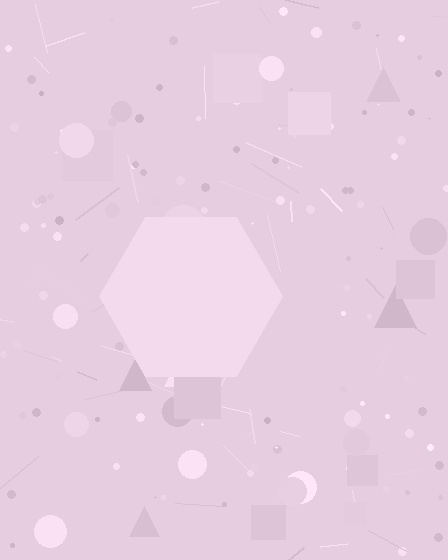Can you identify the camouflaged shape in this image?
The camouflaged shape is a hexagon.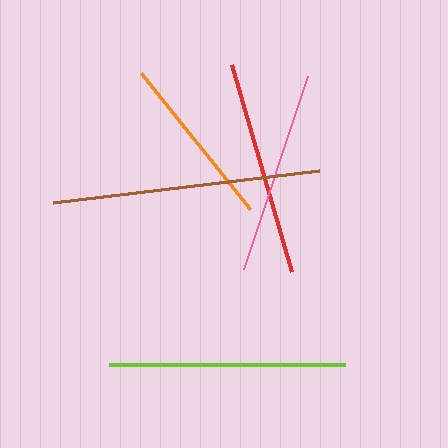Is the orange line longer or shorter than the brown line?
The brown line is longer than the orange line.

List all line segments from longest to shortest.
From longest to shortest: brown, lime, red, pink, orange.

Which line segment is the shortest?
The orange line is the shortest at approximately 174 pixels.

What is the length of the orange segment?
The orange segment is approximately 174 pixels long.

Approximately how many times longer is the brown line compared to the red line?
The brown line is approximately 1.2 times the length of the red line.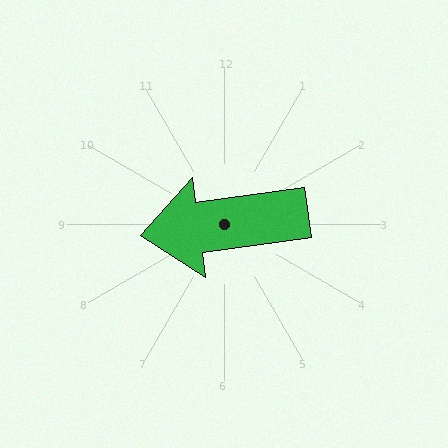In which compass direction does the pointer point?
West.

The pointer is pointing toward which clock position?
Roughly 9 o'clock.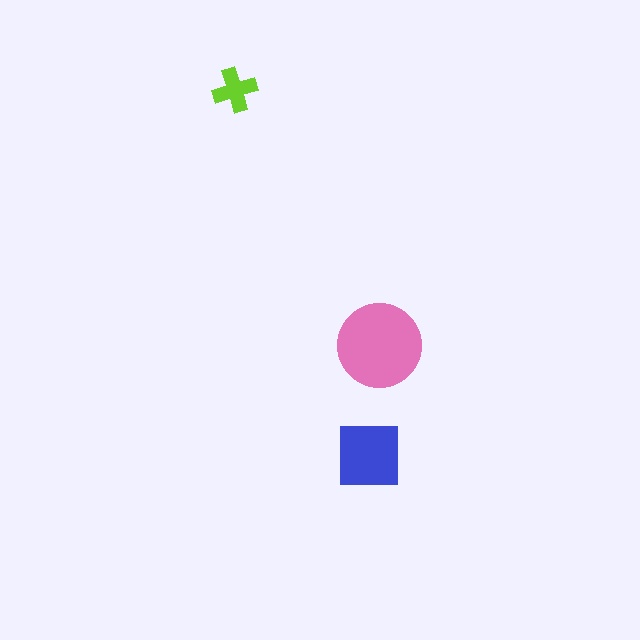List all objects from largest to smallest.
The pink circle, the blue square, the lime cross.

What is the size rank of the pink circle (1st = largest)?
1st.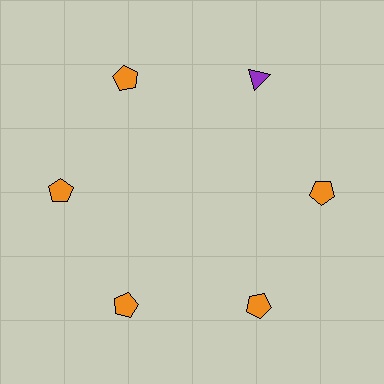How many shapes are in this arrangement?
There are 6 shapes arranged in a ring pattern.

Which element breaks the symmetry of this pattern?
The purple triangle at roughly the 1 o'clock position breaks the symmetry. All other shapes are orange pentagons.